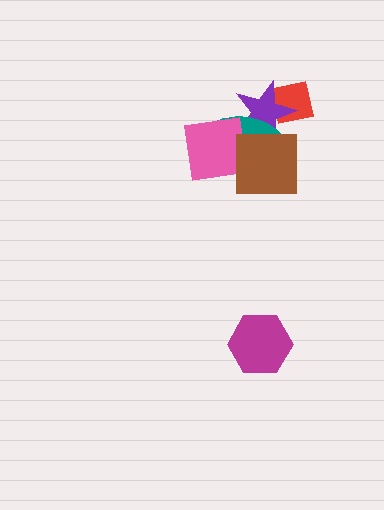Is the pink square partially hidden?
No, no other shape covers it.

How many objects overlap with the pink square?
1 object overlaps with the pink square.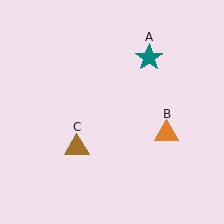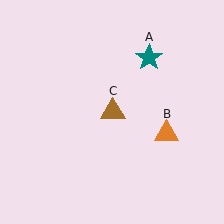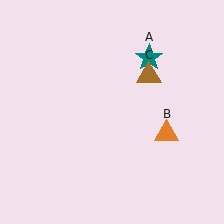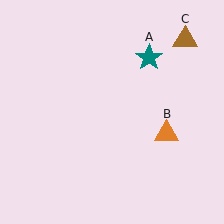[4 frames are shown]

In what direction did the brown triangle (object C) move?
The brown triangle (object C) moved up and to the right.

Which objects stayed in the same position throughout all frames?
Teal star (object A) and orange triangle (object B) remained stationary.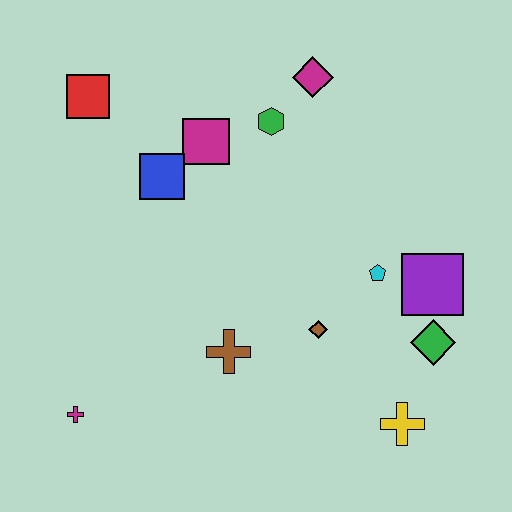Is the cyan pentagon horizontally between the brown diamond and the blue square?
No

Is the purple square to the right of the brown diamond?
Yes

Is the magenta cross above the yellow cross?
Yes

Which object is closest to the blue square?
The magenta square is closest to the blue square.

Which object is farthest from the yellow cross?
The red square is farthest from the yellow cross.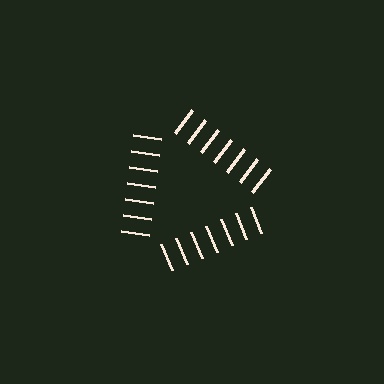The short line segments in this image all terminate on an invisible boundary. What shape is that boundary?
An illusory triangle — the line segments terminate on its edges but no continuous stroke is drawn.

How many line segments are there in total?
21 — 7 along each of the 3 edges.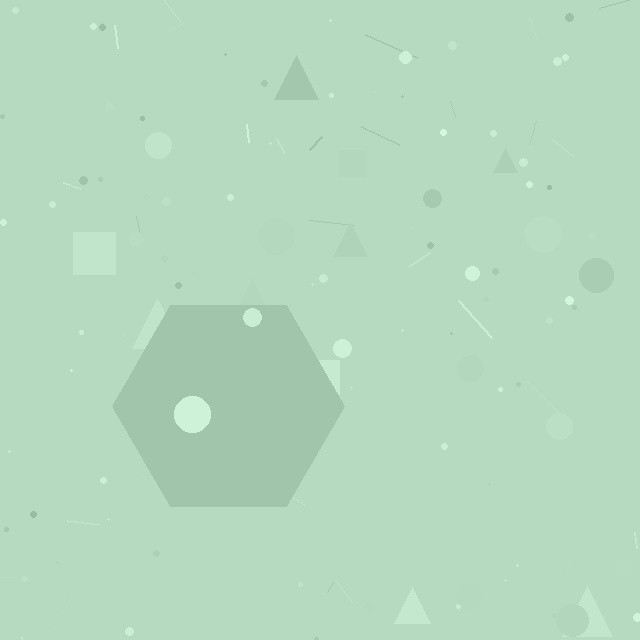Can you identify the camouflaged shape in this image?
The camouflaged shape is a hexagon.